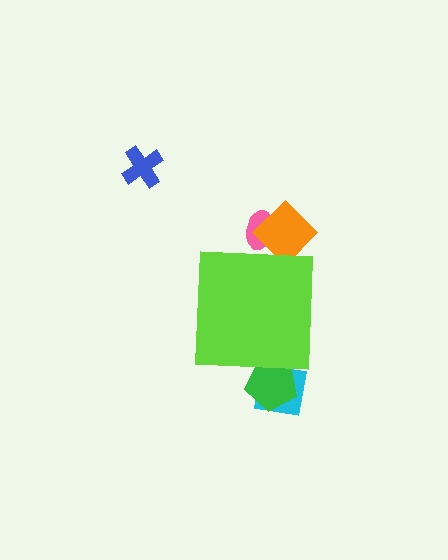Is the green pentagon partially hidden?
Yes, the green pentagon is partially hidden behind the lime square.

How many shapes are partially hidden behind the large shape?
4 shapes are partially hidden.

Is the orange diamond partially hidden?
Yes, the orange diamond is partially hidden behind the lime square.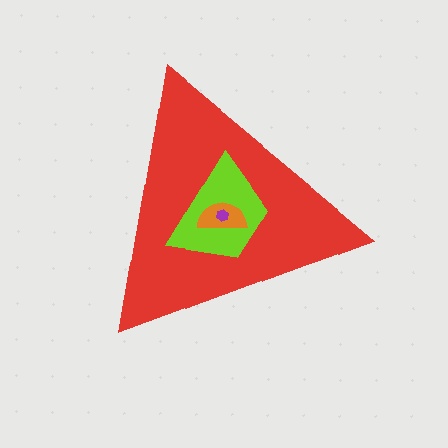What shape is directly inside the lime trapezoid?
The orange semicircle.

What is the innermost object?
The purple hexagon.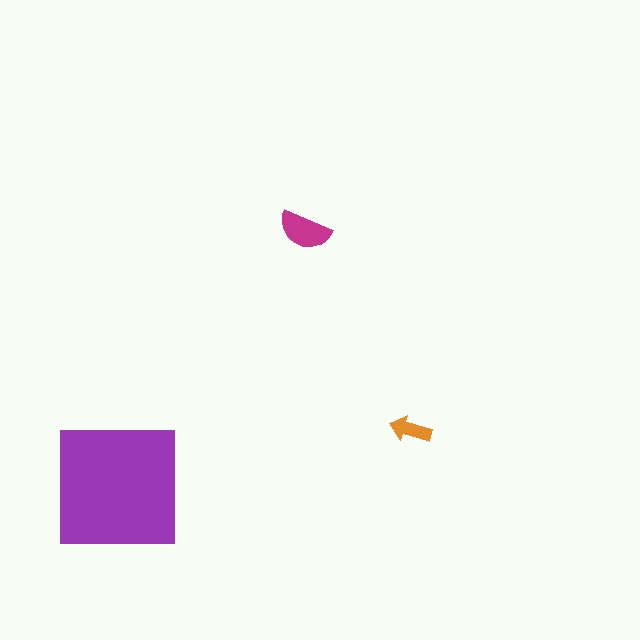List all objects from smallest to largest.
The orange arrow, the magenta semicircle, the purple square.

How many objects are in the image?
There are 3 objects in the image.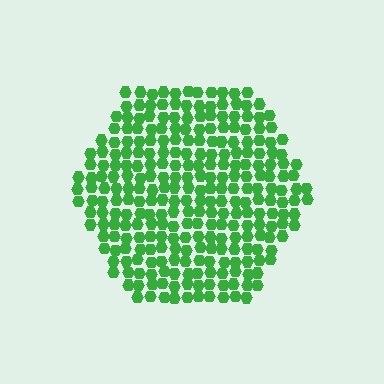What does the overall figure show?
The overall figure shows a hexagon.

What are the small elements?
The small elements are hexagons.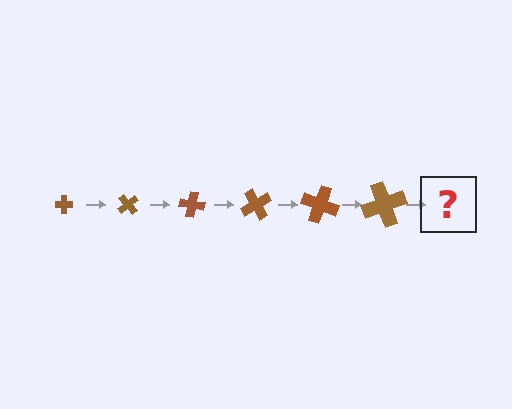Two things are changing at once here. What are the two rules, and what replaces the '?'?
The two rules are that the cross grows larger each step and it rotates 50 degrees each step. The '?' should be a cross, larger than the previous one and rotated 300 degrees from the start.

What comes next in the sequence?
The next element should be a cross, larger than the previous one and rotated 300 degrees from the start.